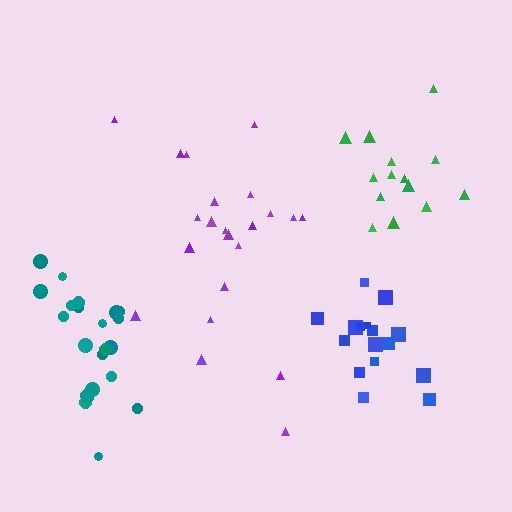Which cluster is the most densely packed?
Blue.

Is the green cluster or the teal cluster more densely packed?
Teal.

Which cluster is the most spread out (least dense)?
Purple.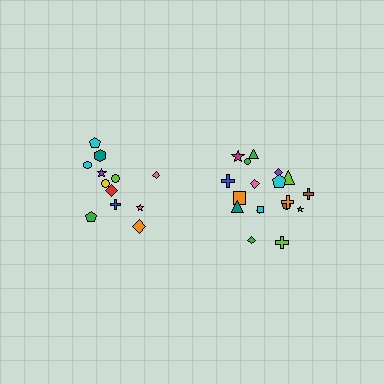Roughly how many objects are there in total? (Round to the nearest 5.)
Roughly 30 objects in total.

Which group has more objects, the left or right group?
The right group.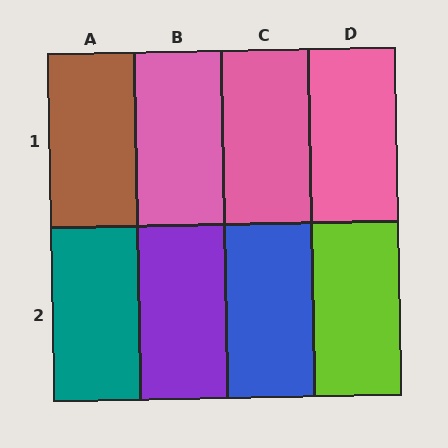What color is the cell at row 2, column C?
Blue.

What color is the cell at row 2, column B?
Purple.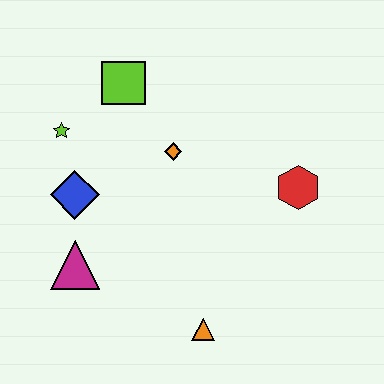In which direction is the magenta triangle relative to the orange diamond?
The magenta triangle is below the orange diamond.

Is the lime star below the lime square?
Yes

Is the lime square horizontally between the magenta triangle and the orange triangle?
Yes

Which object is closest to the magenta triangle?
The blue diamond is closest to the magenta triangle.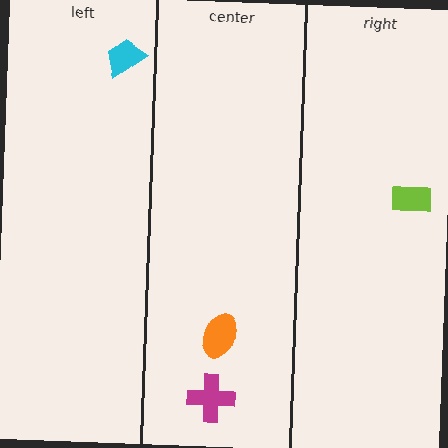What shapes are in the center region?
The orange ellipse, the magenta cross.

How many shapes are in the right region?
1.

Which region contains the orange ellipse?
The center region.